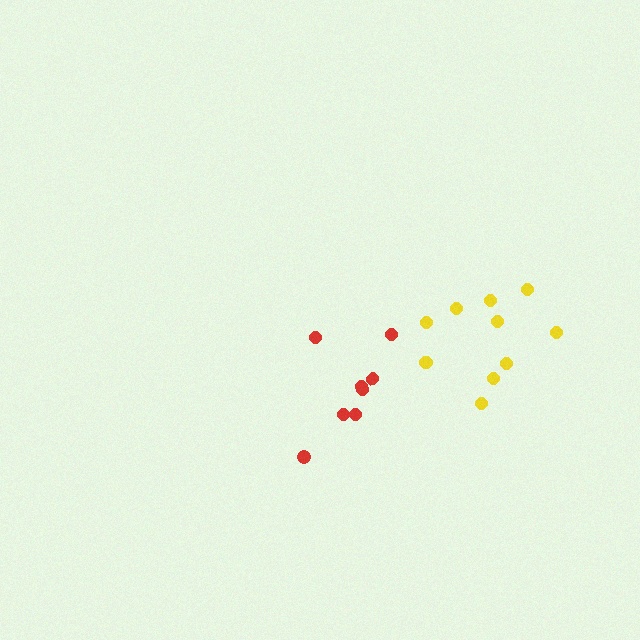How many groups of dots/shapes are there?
There are 2 groups.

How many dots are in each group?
Group 1: 8 dots, Group 2: 11 dots (19 total).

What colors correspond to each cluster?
The clusters are colored: red, yellow.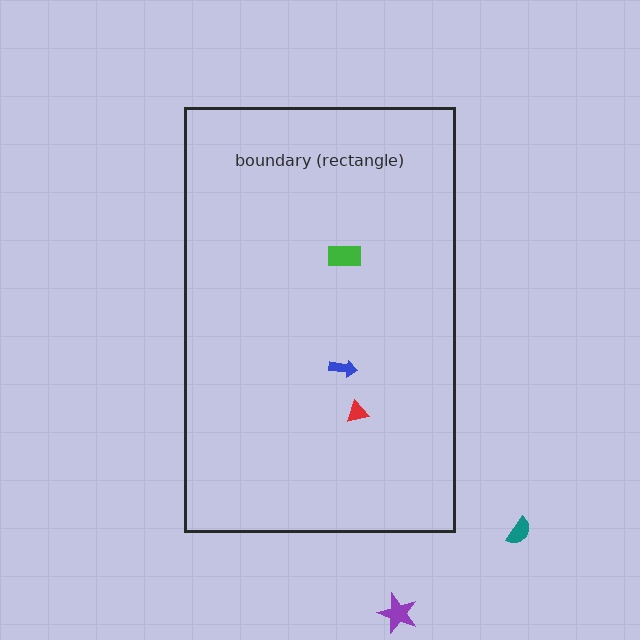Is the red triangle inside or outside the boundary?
Inside.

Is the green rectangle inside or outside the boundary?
Inside.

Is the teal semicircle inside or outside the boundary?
Outside.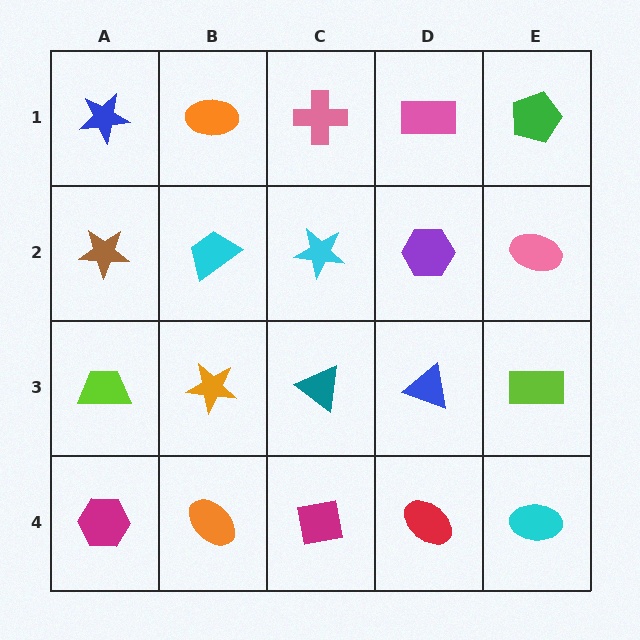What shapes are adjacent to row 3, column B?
A cyan trapezoid (row 2, column B), an orange ellipse (row 4, column B), a lime trapezoid (row 3, column A), a teal triangle (row 3, column C).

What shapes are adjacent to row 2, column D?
A pink rectangle (row 1, column D), a blue triangle (row 3, column D), a cyan star (row 2, column C), a pink ellipse (row 2, column E).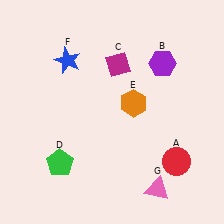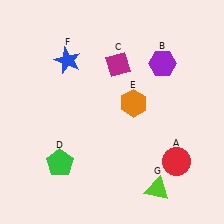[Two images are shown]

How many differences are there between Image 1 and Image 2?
There is 1 difference between the two images.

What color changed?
The triangle (G) changed from pink in Image 1 to lime in Image 2.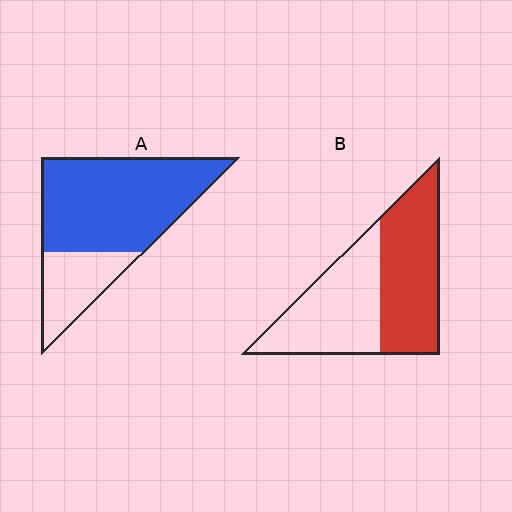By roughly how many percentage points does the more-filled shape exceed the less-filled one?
By roughly 20 percentage points (A over B).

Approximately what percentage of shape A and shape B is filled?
A is approximately 75% and B is approximately 50%.